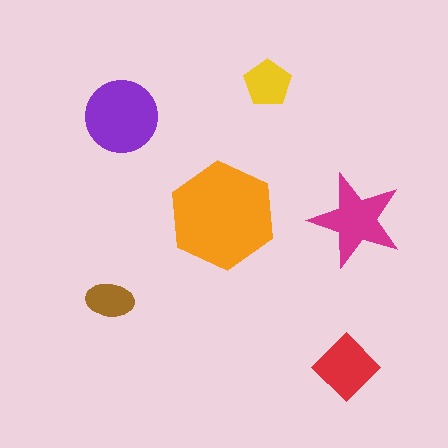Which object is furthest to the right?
The magenta star is rightmost.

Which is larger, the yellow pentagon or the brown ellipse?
The yellow pentagon.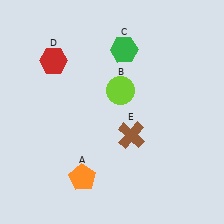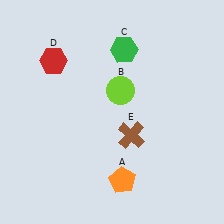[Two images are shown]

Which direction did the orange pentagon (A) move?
The orange pentagon (A) moved right.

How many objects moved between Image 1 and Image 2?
1 object moved between the two images.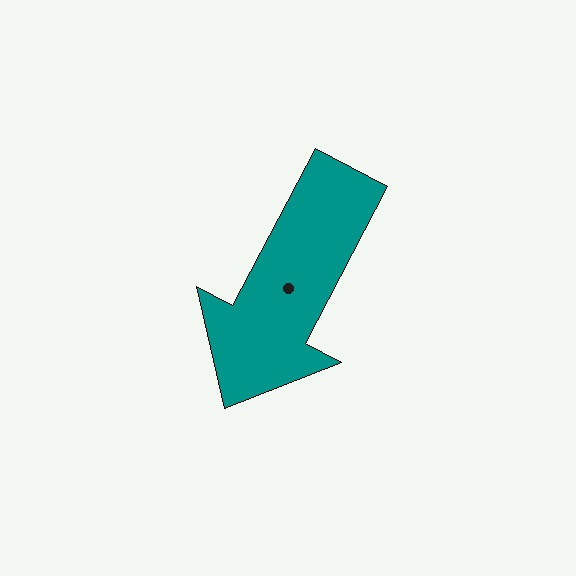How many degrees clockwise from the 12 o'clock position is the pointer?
Approximately 208 degrees.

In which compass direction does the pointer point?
Southwest.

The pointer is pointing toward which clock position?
Roughly 7 o'clock.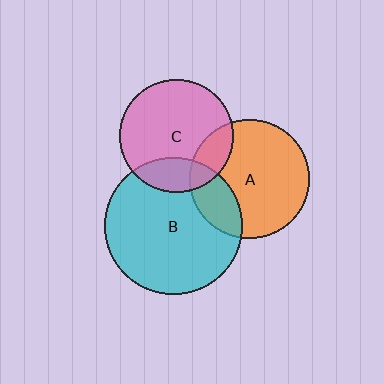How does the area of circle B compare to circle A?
Approximately 1.3 times.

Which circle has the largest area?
Circle B (cyan).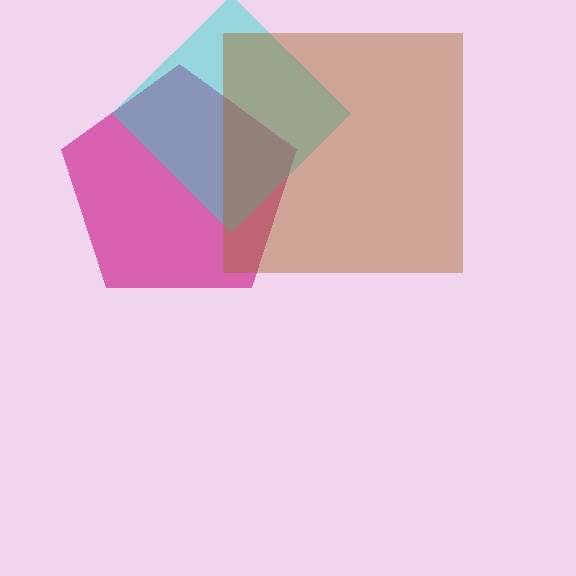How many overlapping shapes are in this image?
There are 3 overlapping shapes in the image.